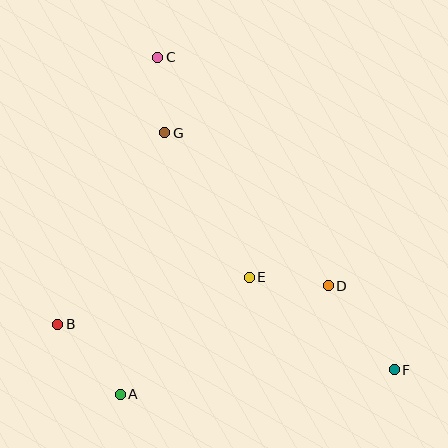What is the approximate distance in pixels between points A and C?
The distance between A and C is approximately 339 pixels.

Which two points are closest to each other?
Points C and G are closest to each other.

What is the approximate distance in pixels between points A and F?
The distance between A and F is approximately 275 pixels.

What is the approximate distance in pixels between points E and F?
The distance between E and F is approximately 172 pixels.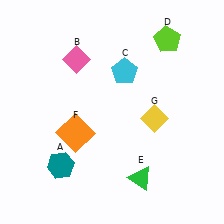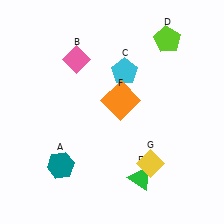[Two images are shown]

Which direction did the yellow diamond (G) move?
The yellow diamond (G) moved down.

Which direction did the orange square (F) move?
The orange square (F) moved right.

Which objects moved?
The objects that moved are: the orange square (F), the yellow diamond (G).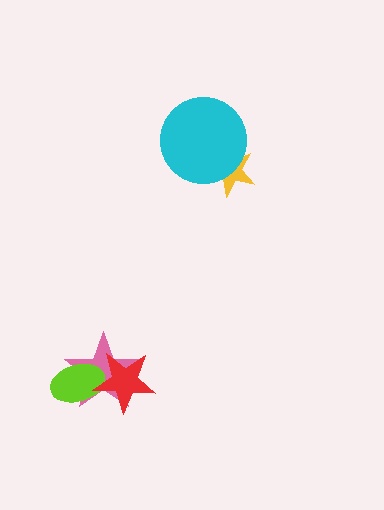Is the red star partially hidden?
No, no other shape covers it.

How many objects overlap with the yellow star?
1 object overlaps with the yellow star.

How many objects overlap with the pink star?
2 objects overlap with the pink star.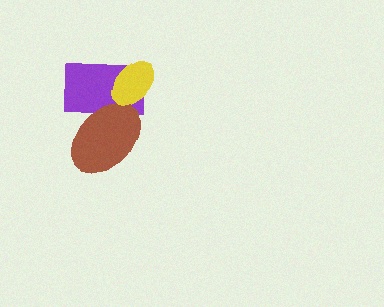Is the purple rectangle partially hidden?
Yes, it is partially covered by another shape.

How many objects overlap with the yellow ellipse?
1 object overlaps with the yellow ellipse.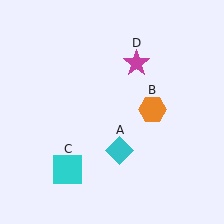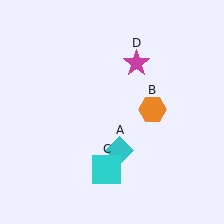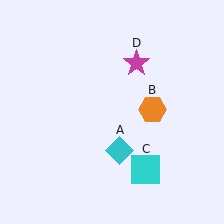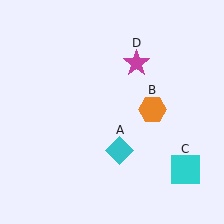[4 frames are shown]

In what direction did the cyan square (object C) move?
The cyan square (object C) moved right.